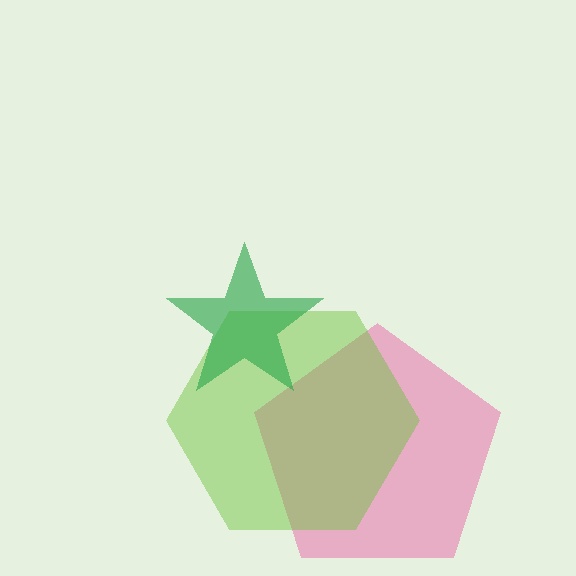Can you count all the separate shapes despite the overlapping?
Yes, there are 3 separate shapes.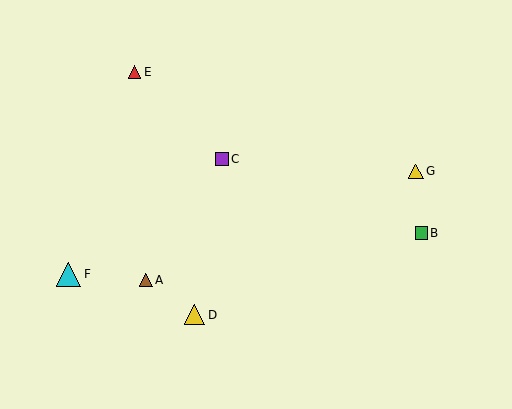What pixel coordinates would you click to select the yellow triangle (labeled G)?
Click at (416, 171) to select the yellow triangle G.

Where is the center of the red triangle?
The center of the red triangle is at (134, 72).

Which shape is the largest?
The cyan triangle (labeled F) is the largest.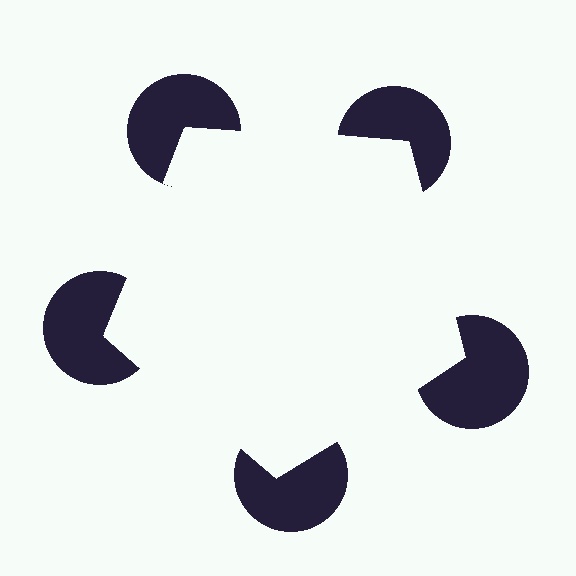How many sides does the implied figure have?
5 sides.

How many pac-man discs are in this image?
There are 5 — one at each vertex of the illusory pentagon.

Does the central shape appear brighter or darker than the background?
It typically appears slightly brighter than the background, even though no actual brightness change is drawn.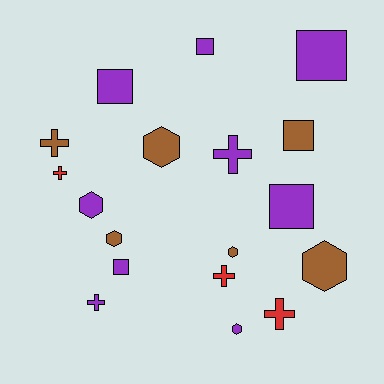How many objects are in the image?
There are 18 objects.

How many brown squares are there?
There is 1 brown square.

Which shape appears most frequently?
Hexagon, with 6 objects.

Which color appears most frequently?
Purple, with 9 objects.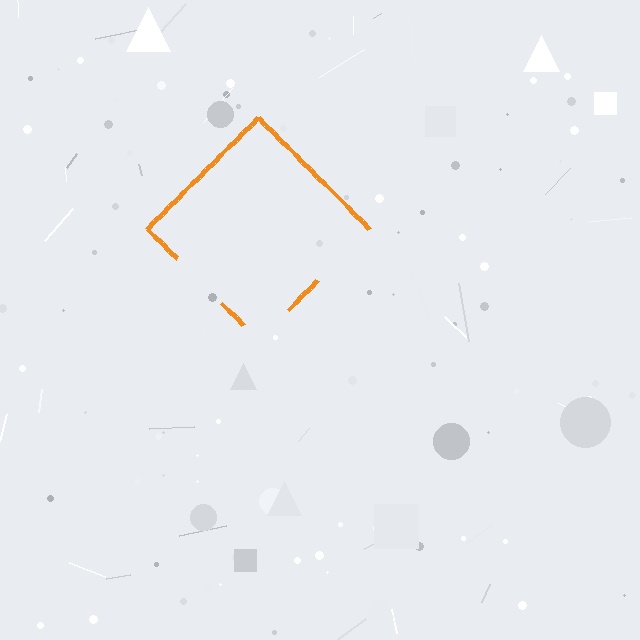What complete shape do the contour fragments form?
The contour fragments form a diamond.